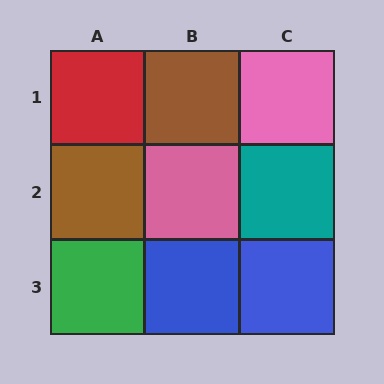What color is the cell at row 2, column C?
Teal.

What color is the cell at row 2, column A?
Brown.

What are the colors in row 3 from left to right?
Green, blue, blue.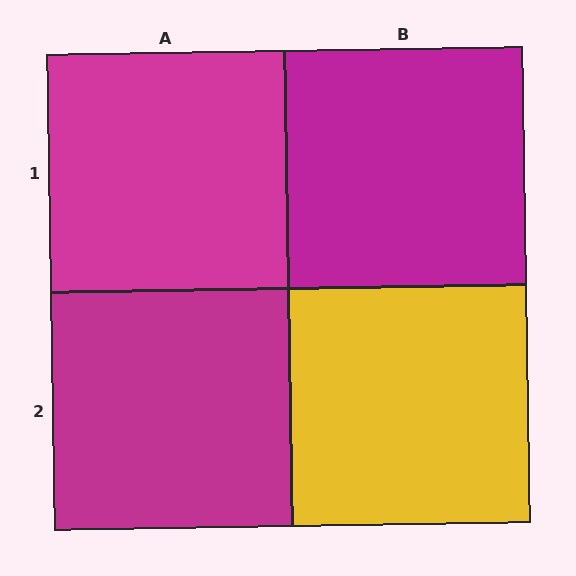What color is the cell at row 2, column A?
Magenta.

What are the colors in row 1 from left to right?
Magenta, magenta.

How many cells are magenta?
3 cells are magenta.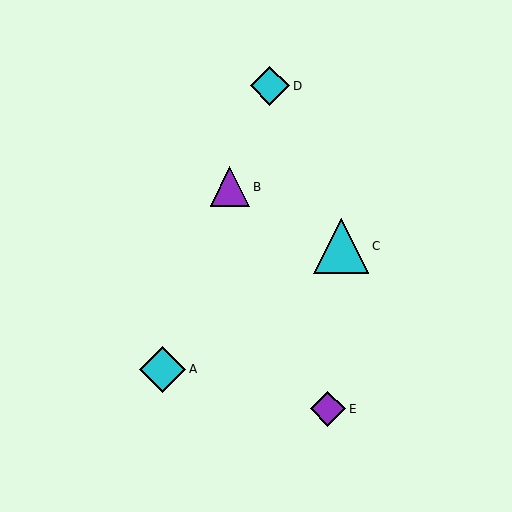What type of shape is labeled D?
Shape D is a cyan diamond.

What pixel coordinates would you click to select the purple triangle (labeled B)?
Click at (230, 187) to select the purple triangle B.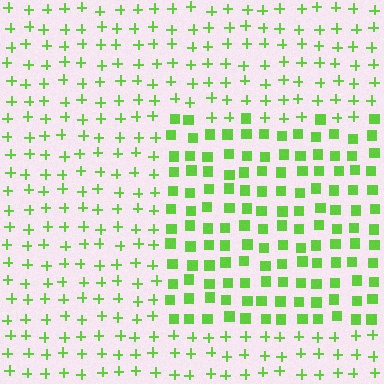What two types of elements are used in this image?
The image uses squares inside the rectangle region and plus signs outside it.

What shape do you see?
I see a rectangle.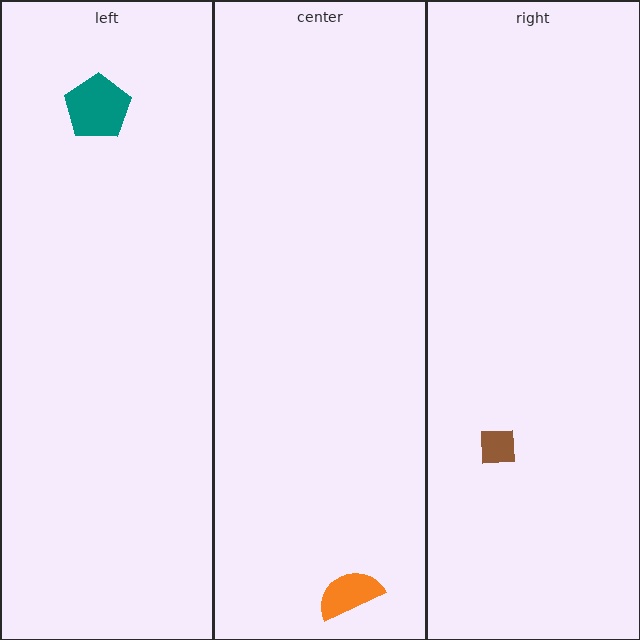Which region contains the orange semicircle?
The center region.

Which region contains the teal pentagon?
The left region.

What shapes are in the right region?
The brown square.